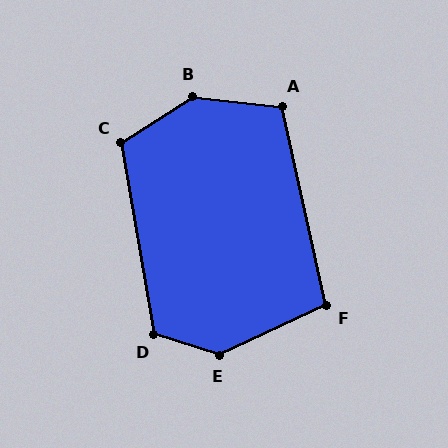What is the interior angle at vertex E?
Approximately 138 degrees (obtuse).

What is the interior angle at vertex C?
Approximately 113 degrees (obtuse).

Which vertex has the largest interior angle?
B, at approximately 141 degrees.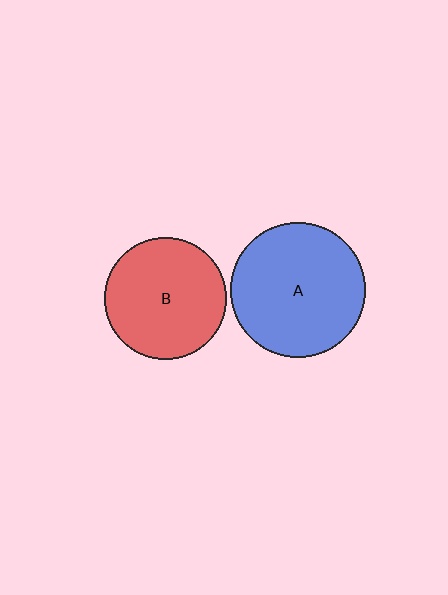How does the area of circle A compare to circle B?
Approximately 1.2 times.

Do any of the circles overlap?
No, none of the circles overlap.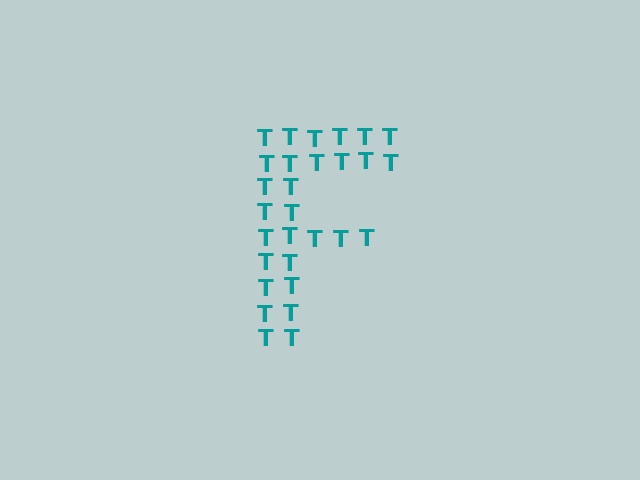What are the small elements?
The small elements are letter T's.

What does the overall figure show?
The overall figure shows the letter F.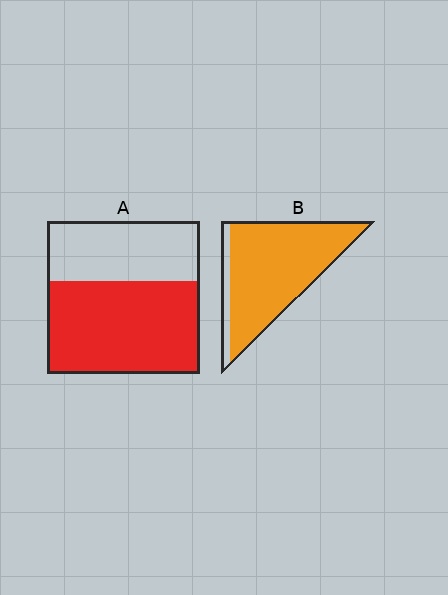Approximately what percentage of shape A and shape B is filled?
A is approximately 60% and B is approximately 90%.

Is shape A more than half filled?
Yes.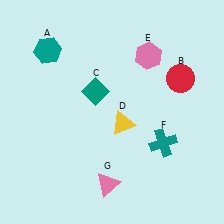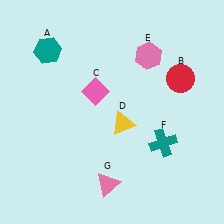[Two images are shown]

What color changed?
The diamond (C) changed from teal in Image 1 to pink in Image 2.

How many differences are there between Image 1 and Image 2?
There is 1 difference between the two images.